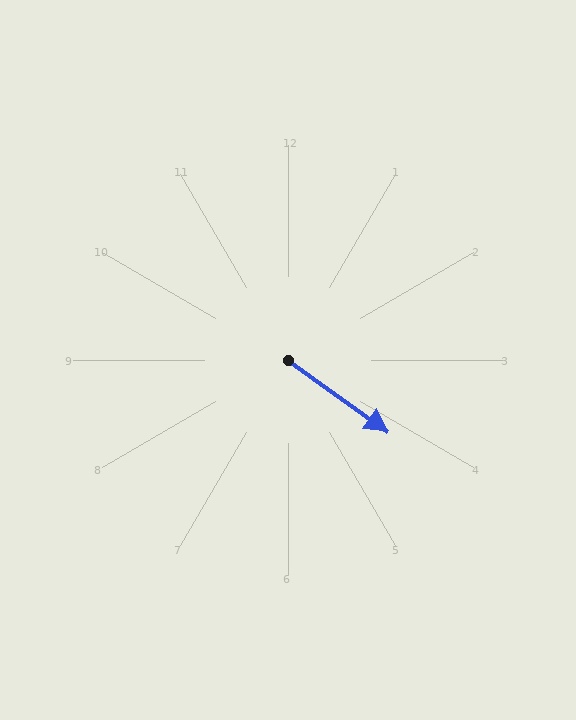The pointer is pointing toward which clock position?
Roughly 4 o'clock.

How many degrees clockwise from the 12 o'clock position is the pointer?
Approximately 126 degrees.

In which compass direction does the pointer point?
Southeast.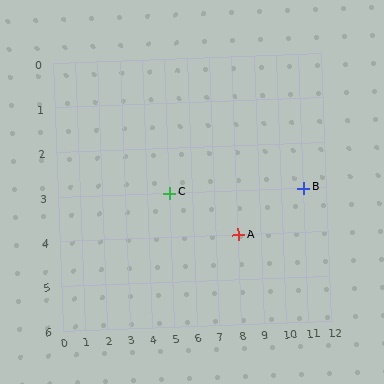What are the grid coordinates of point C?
Point C is at grid coordinates (5, 3).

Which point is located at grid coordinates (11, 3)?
Point B is at (11, 3).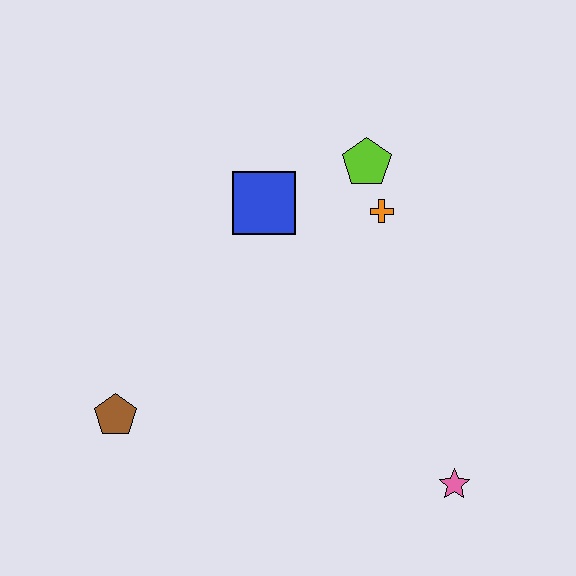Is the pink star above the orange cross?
No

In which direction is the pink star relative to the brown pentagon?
The pink star is to the right of the brown pentagon.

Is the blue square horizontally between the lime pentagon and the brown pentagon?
Yes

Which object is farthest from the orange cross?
The brown pentagon is farthest from the orange cross.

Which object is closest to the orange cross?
The lime pentagon is closest to the orange cross.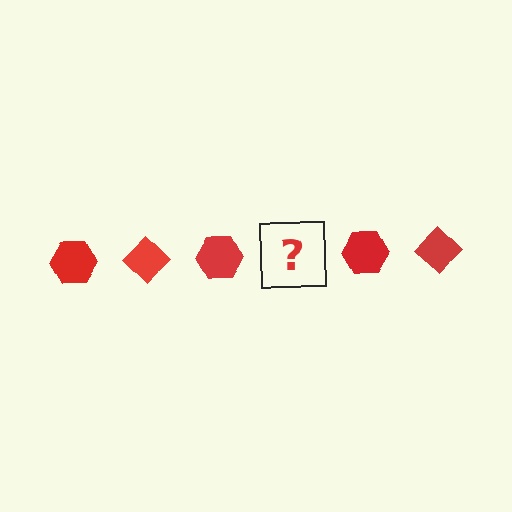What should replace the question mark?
The question mark should be replaced with a red diamond.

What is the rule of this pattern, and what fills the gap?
The rule is that the pattern cycles through hexagon, diamond shapes in red. The gap should be filled with a red diamond.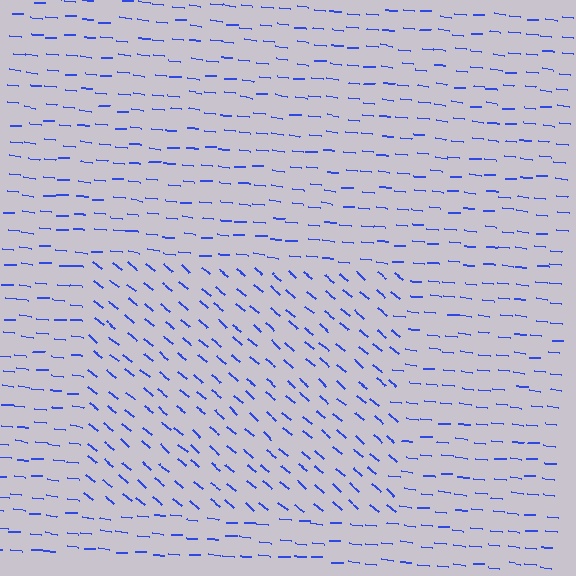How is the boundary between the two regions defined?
The boundary is defined purely by a change in line orientation (approximately 35 degrees difference). All lines are the same color and thickness.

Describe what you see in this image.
The image is filled with small blue line segments. A rectangle region in the image has lines oriented differently from the surrounding lines, creating a visible texture boundary.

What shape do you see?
I see a rectangle.